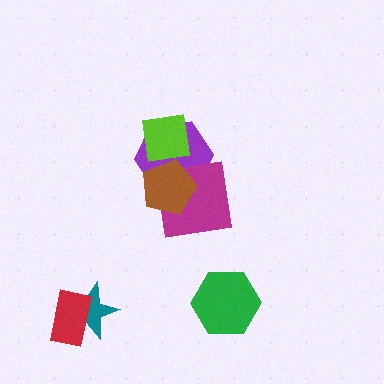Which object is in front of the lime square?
The brown pentagon is in front of the lime square.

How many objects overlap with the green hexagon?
0 objects overlap with the green hexagon.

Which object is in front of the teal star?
The red rectangle is in front of the teal star.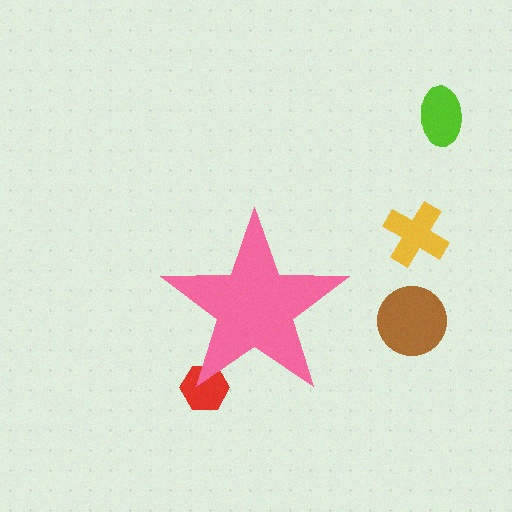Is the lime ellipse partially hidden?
No, the lime ellipse is fully visible.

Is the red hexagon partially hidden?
Yes, the red hexagon is partially hidden behind the pink star.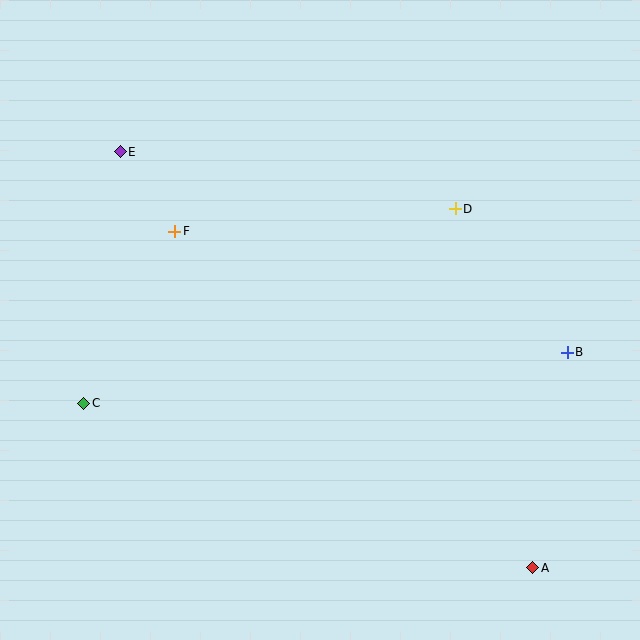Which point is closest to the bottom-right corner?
Point A is closest to the bottom-right corner.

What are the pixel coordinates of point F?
Point F is at (175, 231).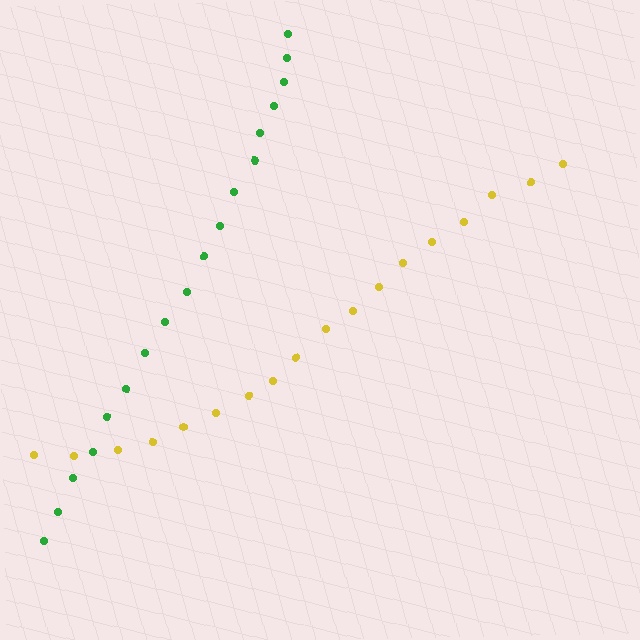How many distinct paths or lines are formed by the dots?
There are 2 distinct paths.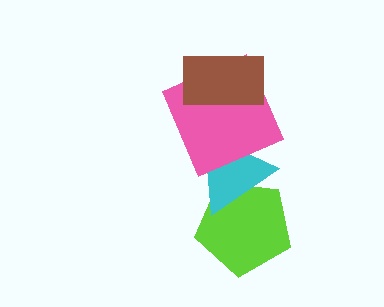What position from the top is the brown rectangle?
The brown rectangle is 1st from the top.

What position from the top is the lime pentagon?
The lime pentagon is 4th from the top.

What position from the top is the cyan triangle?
The cyan triangle is 3rd from the top.